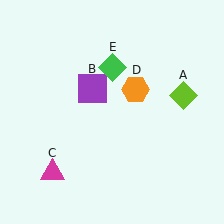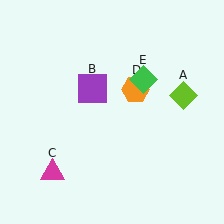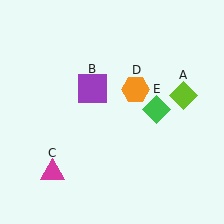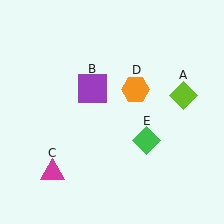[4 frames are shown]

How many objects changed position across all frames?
1 object changed position: green diamond (object E).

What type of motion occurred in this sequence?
The green diamond (object E) rotated clockwise around the center of the scene.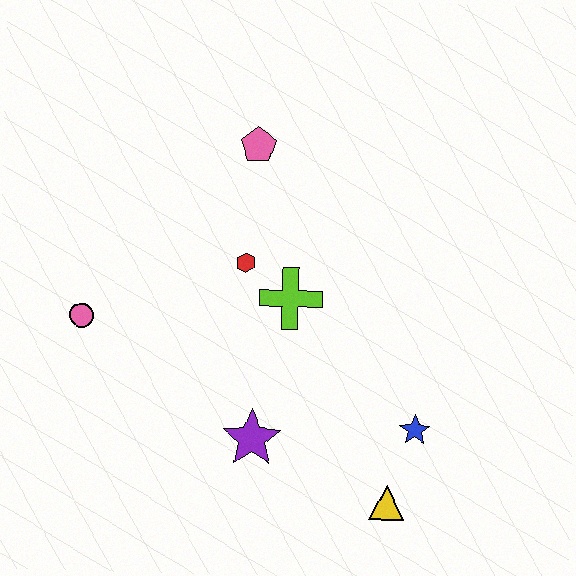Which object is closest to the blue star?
The yellow triangle is closest to the blue star.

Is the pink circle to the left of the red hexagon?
Yes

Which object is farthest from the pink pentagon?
The yellow triangle is farthest from the pink pentagon.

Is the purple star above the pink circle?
No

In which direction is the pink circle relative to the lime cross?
The pink circle is to the left of the lime cross.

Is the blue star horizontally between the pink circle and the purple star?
No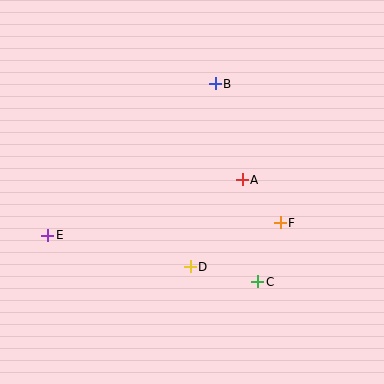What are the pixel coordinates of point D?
Point D is at (190, 267).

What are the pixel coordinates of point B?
Point B is at (215, 84).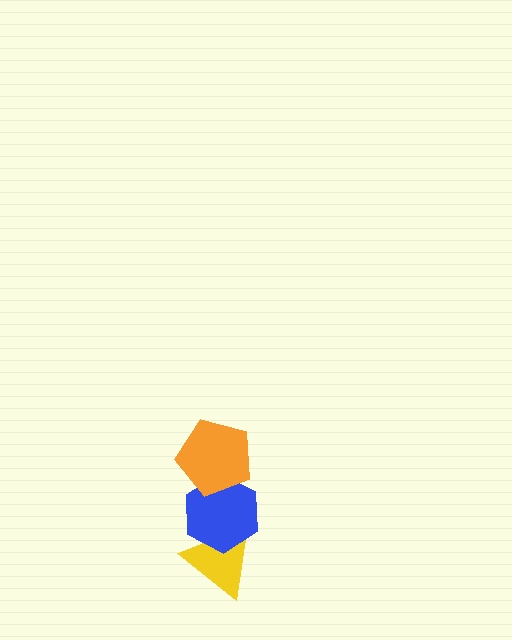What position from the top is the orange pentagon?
The orange pentagon is 1st from the top.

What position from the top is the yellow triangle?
The yellow triangle is 3rd from the top.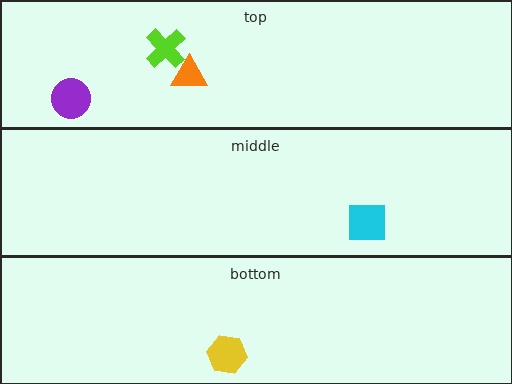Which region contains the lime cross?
The top region.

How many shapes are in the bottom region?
1.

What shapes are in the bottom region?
The yellow hexagon.